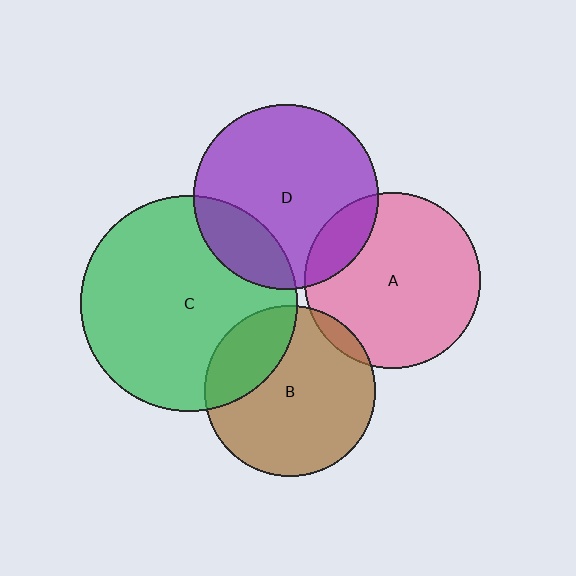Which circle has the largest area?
Circle C (green).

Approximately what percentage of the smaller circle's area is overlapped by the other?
Approximately 25%.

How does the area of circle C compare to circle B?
Approximately 1.6 times.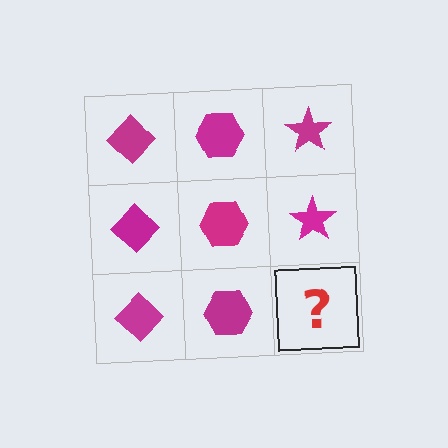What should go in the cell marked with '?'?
The missing cell should contain a magenta star.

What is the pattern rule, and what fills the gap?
The rule is that each column has a consistent shape. The gap should be filled with a magenta star.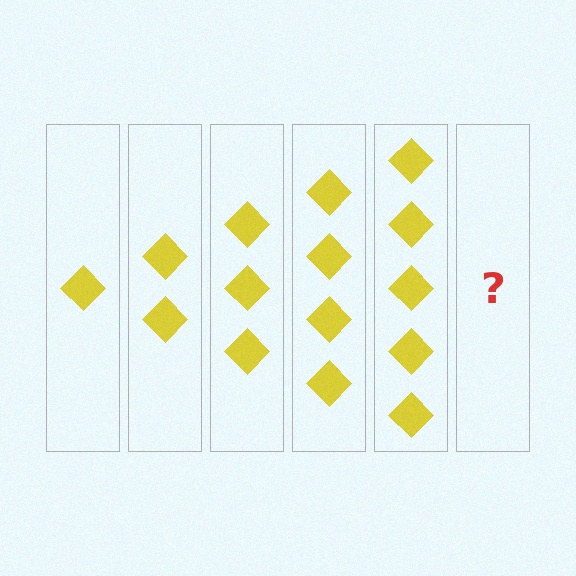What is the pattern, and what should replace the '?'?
The pattern is that each step adds one more diamond. The '?' should be 6 diamonds.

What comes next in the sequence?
The next element should be 6 diamonds.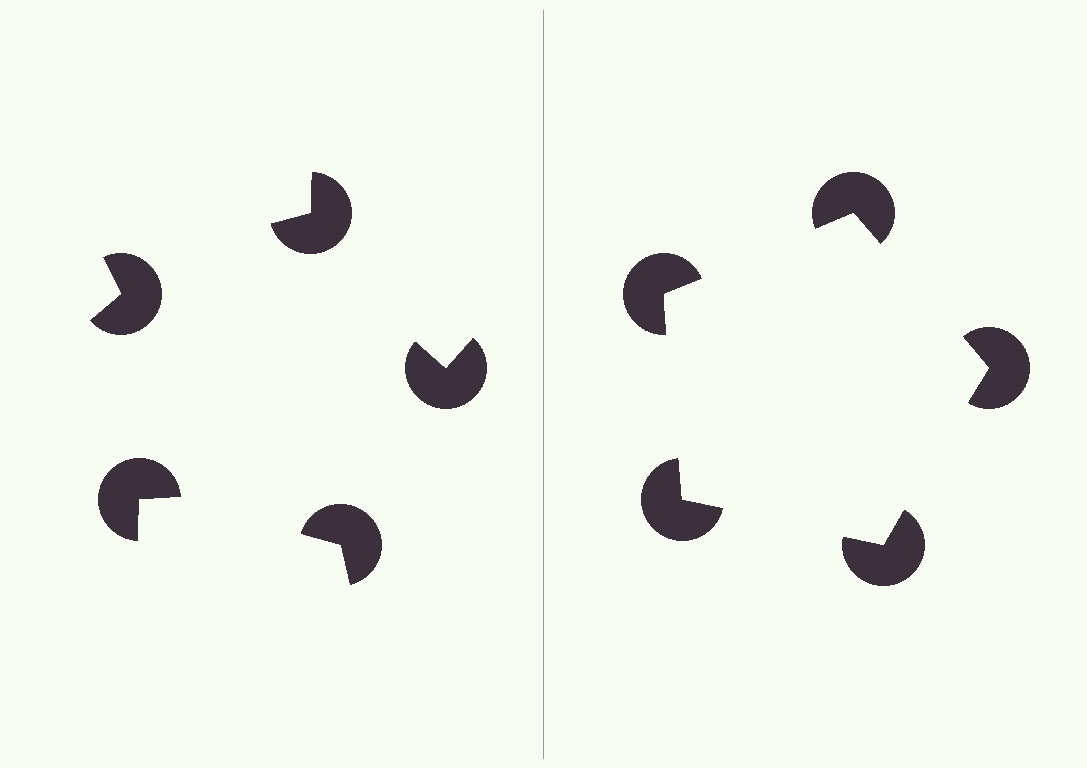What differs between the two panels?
The pac-man discs are positioned identically on both sides; only the wedge orientations differ. On the right they align to a pentagon; on the left they are misaligned.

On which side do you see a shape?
An illusory pentagon appears on the right side. On the left side the wedge cuts are rotated, so no coherent shape forms.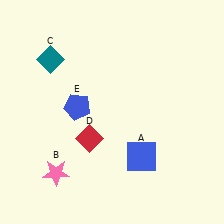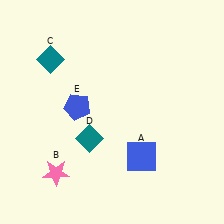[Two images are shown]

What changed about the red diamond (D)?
In Image 1, D is red. In Image 2, it changed to teal.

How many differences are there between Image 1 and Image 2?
There is 1 difference between the two images.